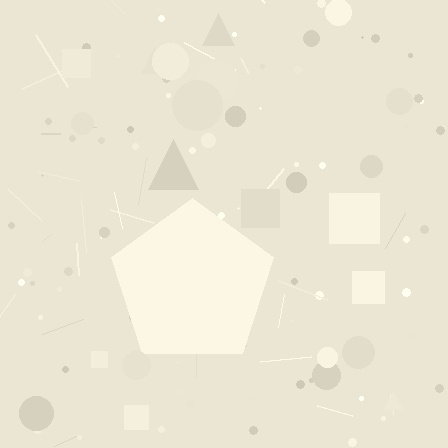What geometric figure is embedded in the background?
A pentagon is embedded in the background.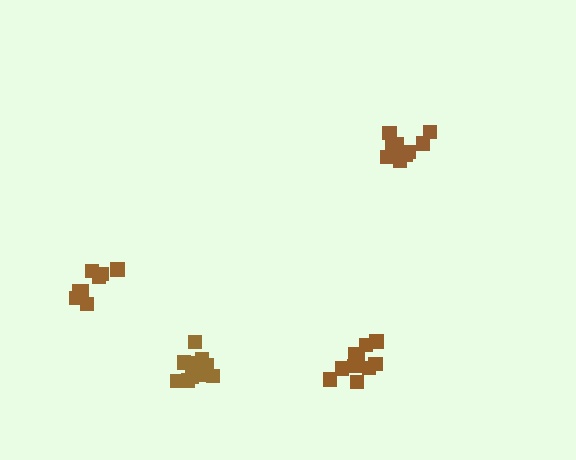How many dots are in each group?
Group 1: 10 dots, Group 2: 14 dots, Group 3: 8 dots, Group 4: 10 dots (42 total).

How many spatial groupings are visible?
There are 4 spatial groupings.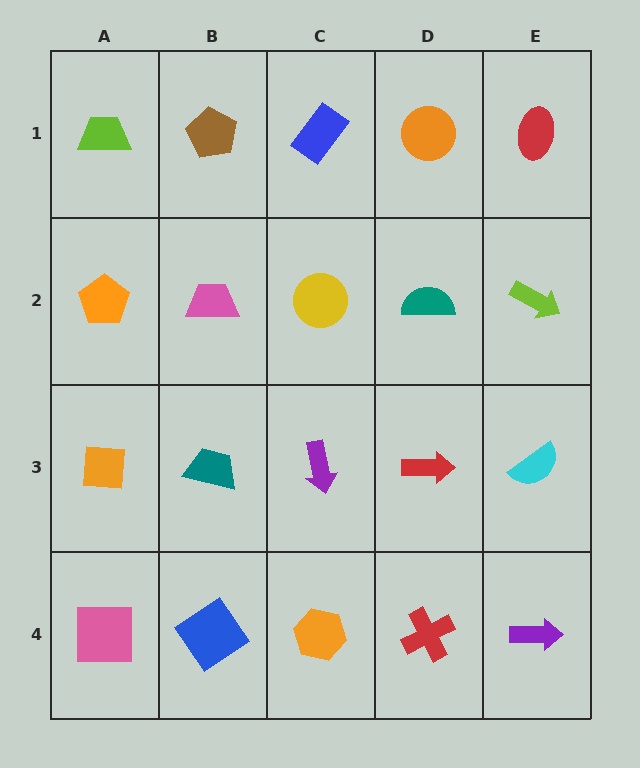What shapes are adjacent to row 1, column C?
A yellow circle (row 2, column C), a brown pentagon (row 1, column B), an orange circle (row 1, column D).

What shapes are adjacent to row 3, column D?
A teal semicircle (row 2, column D), a red cross (row 4, column D), a purple arrow (row 3, column C), a cyan semicircle (row 3, column E).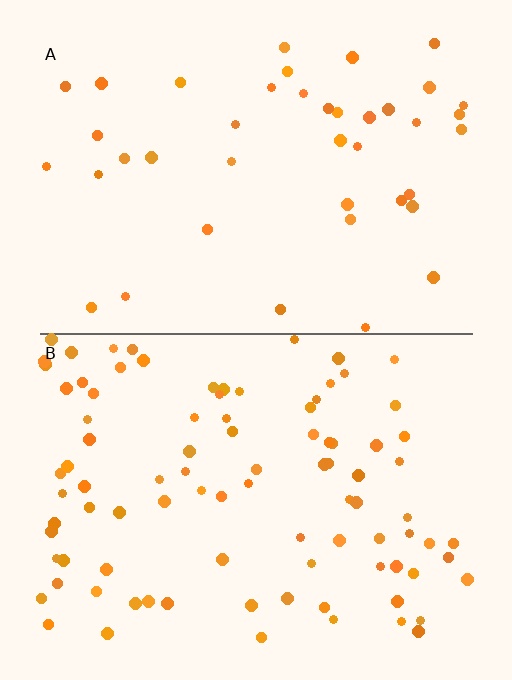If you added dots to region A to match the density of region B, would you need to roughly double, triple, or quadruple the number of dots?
Approximately double.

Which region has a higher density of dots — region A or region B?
B (the bottom).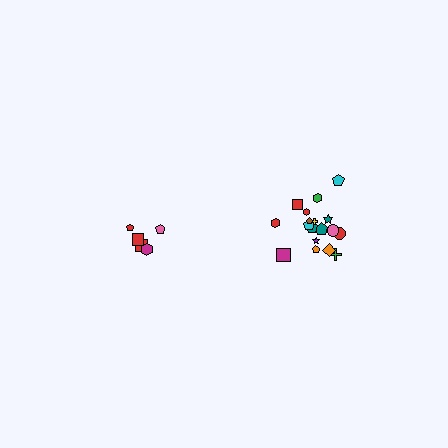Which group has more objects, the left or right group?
The right group.